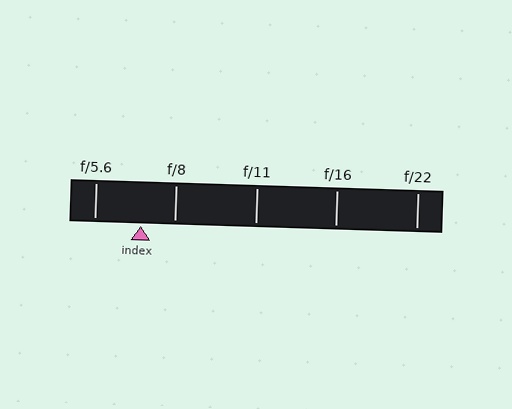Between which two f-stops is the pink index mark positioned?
The index mark is between f/5.6 and f/8.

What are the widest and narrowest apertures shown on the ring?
The widest aperture shown is f/5.6 and the narrowest is f/22.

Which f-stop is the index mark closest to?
The index mark is closest to f/8.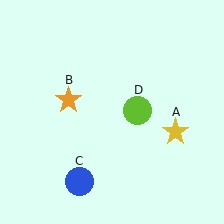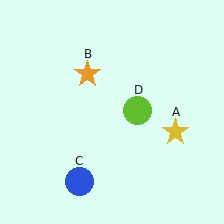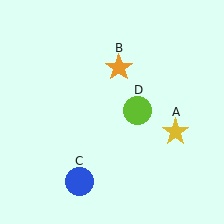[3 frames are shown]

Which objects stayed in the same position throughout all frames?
Yellow star (object A) and blue circle (object C) and lime circle (object D) remained stationary.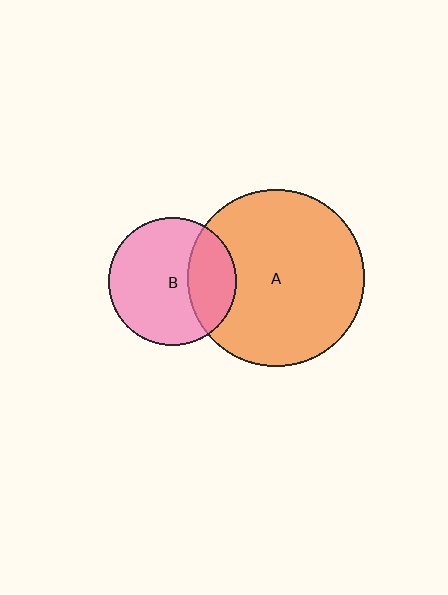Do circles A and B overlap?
Yes.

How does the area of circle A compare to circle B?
Approximately 1.9 times.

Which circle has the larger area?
Circle A (orange).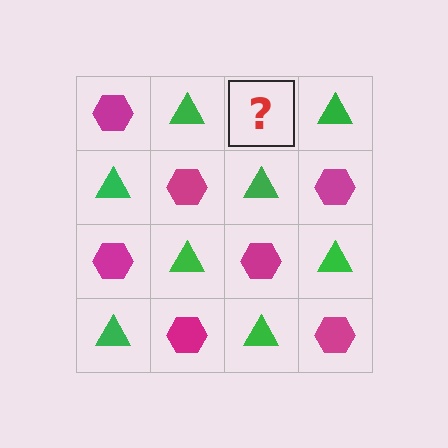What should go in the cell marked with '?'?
The missing cell should contain a magenta hexagon.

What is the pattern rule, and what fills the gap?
The rule is that it alternates magenta hexagon and green triangle in a checkerboard pattern. The gap should be filled with a magenta hexagon.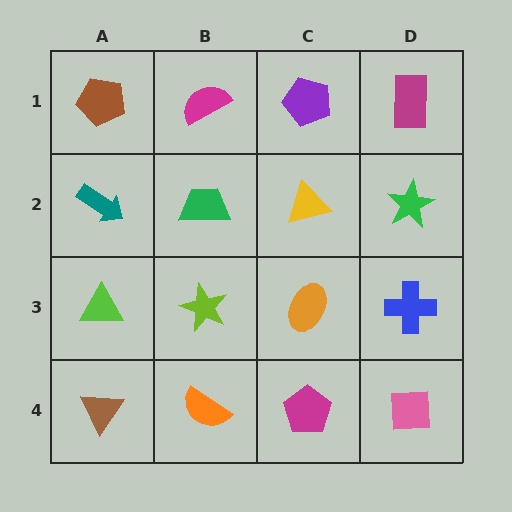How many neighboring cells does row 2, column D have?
3.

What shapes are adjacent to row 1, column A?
A teal arrow (row 2, column A), a magenta semicircle (row 1, column B).